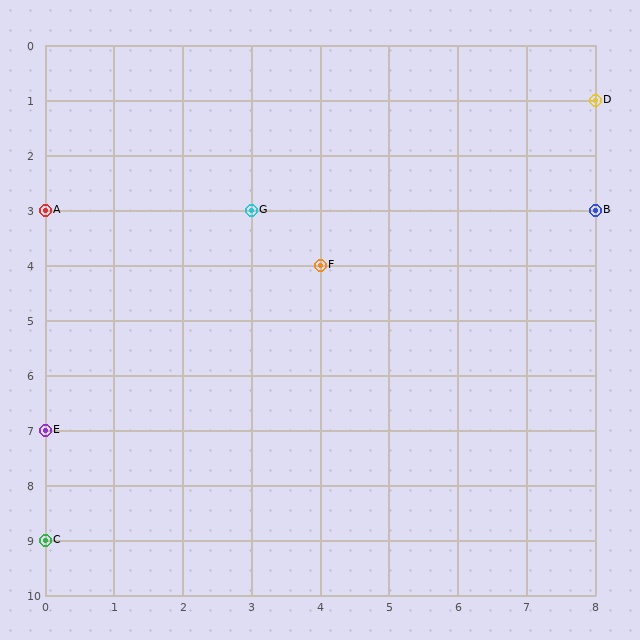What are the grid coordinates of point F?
Point F is at grid coordinates (4, 4).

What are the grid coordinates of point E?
Point E is at grid coordinates (0, 7).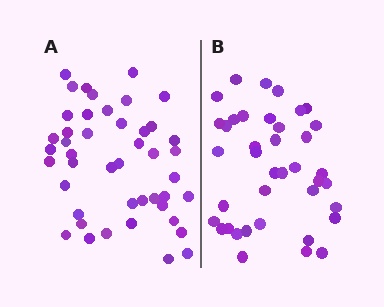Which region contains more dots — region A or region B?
Region A (the left region) has more dots.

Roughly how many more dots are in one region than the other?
Region A has about 6 more dots than region B.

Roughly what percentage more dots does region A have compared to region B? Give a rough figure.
About 15% more.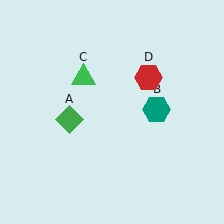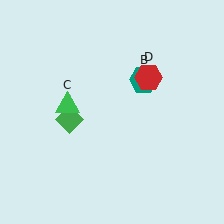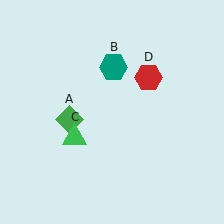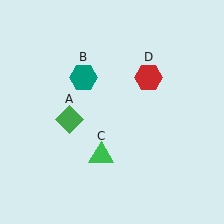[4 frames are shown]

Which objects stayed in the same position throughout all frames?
Green diamond (object A) and red hexagon (object D) remained stationary.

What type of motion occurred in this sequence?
The teal hexagon (object B), green triangle (object C) rotated counterclockwise around the center of the scene.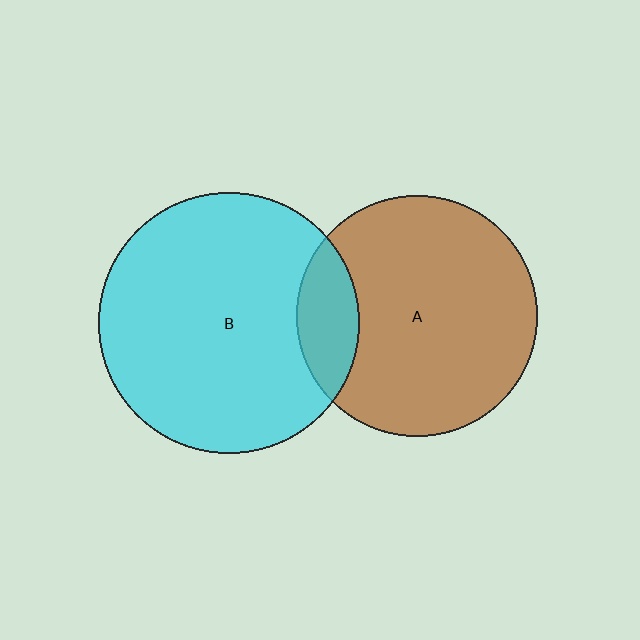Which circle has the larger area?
Circle B (cyan).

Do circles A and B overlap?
Yes.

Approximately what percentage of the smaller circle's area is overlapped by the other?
Approximately 15%.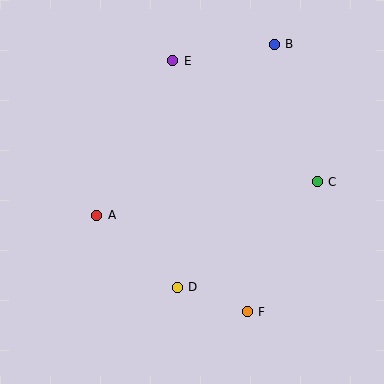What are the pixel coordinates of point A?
Point A is at (97, 215).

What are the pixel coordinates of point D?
Point D is at (177, 287).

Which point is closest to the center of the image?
Point D at (177, 287) is closest to the center.